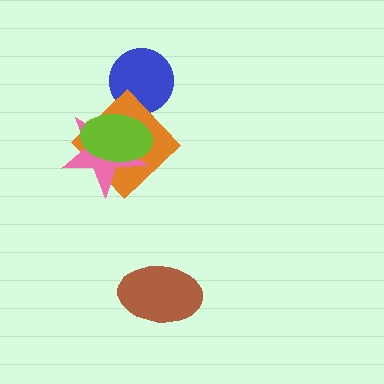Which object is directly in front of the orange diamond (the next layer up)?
The pink star is directly in front of the orange diamond.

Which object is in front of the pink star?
The lime ellipse is in front of the pink star.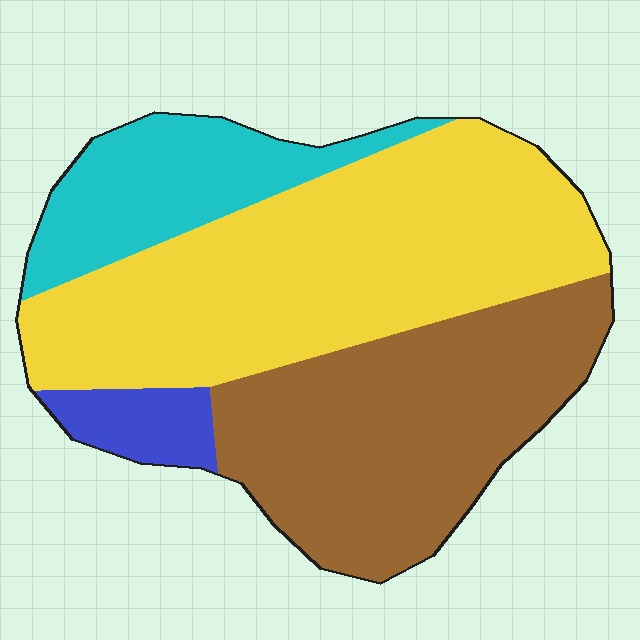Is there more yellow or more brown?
Yellow.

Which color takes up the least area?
Blue, at roughly 5%.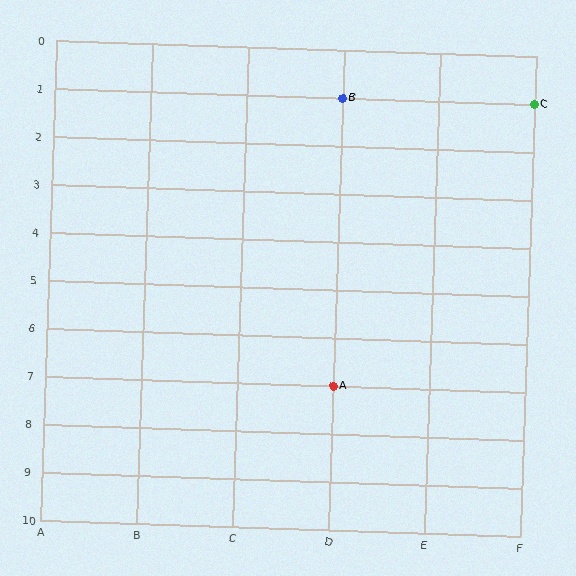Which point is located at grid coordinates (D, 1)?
Point B is at (D, 1).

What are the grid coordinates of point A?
Point A is at grid coordinates (D, 7).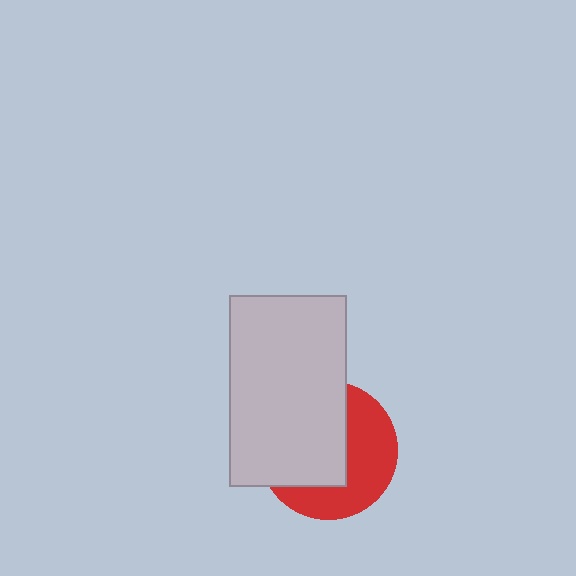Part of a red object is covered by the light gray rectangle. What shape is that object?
It is a circle.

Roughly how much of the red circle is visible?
About half of it is visible (roughly 46%).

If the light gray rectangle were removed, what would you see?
You would see the complete red circle.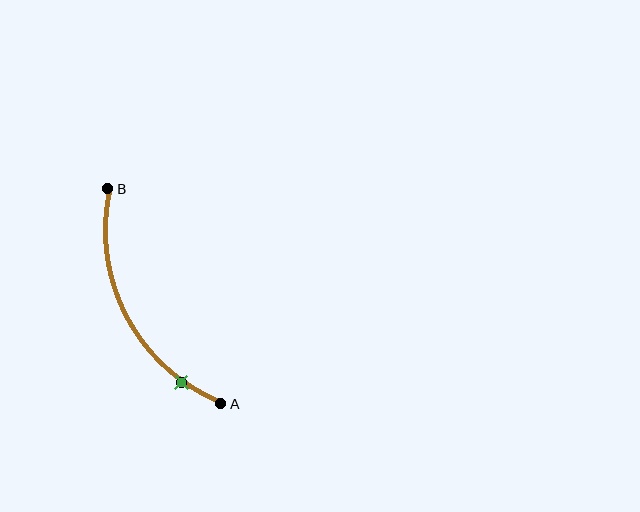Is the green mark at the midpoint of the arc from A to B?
No. The green mark lies on the arc but is closer to endpoint A. The arc midpoint would be at the point on the curve equidistant along the arc from both A and B.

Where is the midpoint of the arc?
The arc midpoint is the point on the curve farthest from the straight line joining A and B. It sits to the left of that line.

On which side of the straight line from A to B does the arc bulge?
The arc bulges to the left of the straight line connecting A and B.